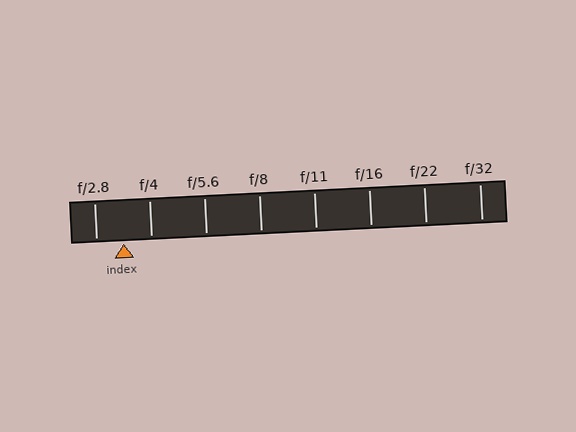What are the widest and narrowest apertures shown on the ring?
The widest aperture shown is f/2.8 and the narrowest is f/32.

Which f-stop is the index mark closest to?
The index mark is closest to f/2.8.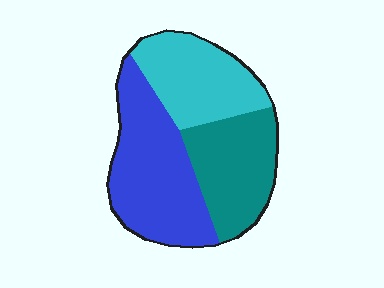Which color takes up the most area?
Blue, at roughly 40%.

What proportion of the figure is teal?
Teal covers around 30% of the figure.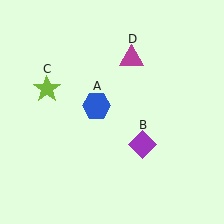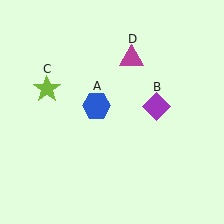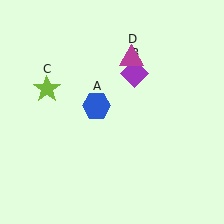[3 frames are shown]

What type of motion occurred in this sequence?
The purple diamond (object B) rotated counterclockwise around the center of the scene.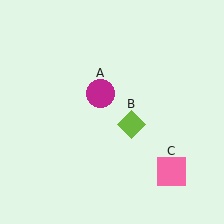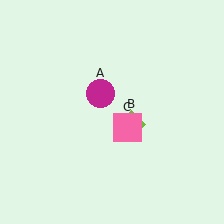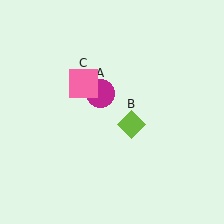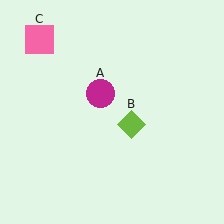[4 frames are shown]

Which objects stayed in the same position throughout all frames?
Magenta circle (object A) and lime diamond (object B) remained stationary.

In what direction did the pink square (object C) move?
The pink square (object C) moved up and to the left.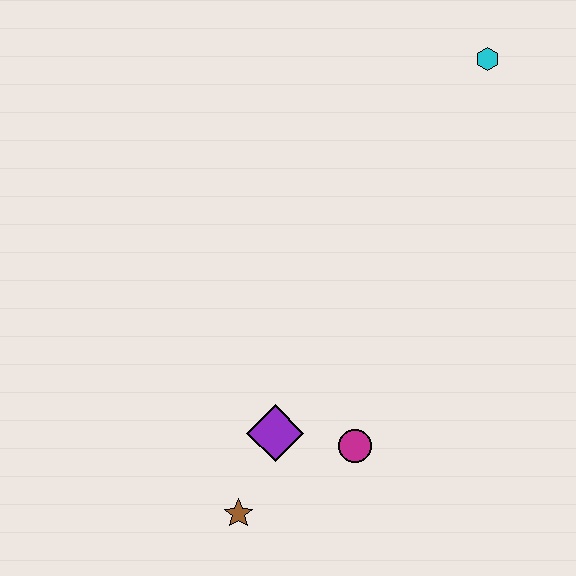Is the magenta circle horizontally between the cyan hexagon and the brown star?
Yes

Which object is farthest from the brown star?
The cyan hexagon is farthest from the brown star.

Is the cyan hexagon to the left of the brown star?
No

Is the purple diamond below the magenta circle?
No